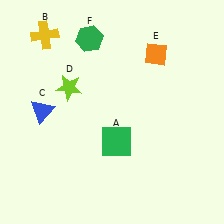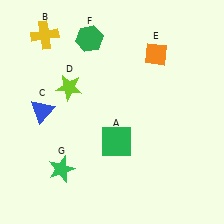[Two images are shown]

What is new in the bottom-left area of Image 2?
A green star (G) was added in the bottom-left area of Image 2.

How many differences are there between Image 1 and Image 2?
There is 1 difference between the two images.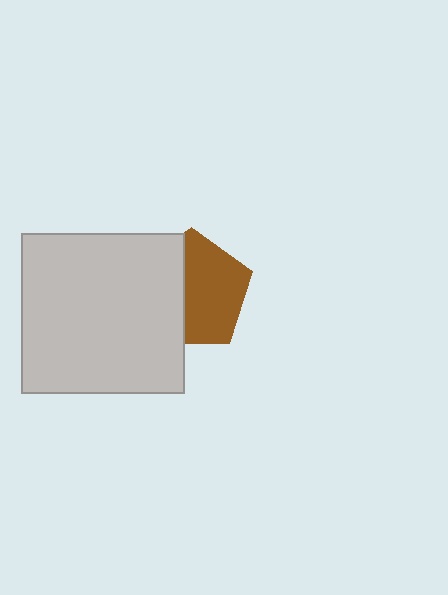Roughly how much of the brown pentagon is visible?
About half of it is visible (roughly 57%).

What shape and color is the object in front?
The object in front is a light gray rectangle.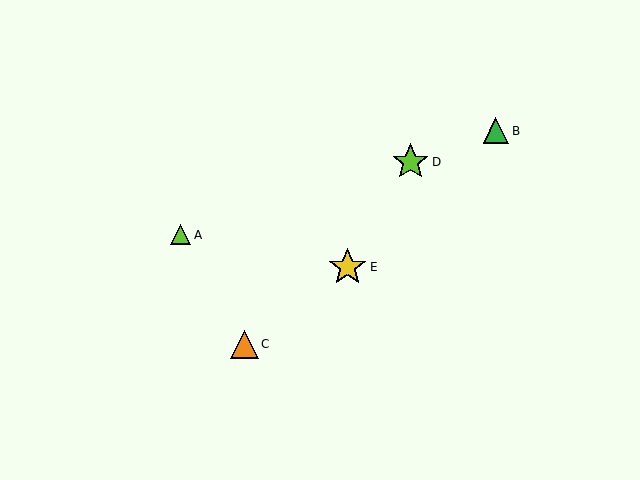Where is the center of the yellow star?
The center of the yellow star is at (348, 267).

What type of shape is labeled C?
Shape C is an orange triangle.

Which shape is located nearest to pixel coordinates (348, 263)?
The yellow star (labeled E) at (348, 267) is nearest to that location.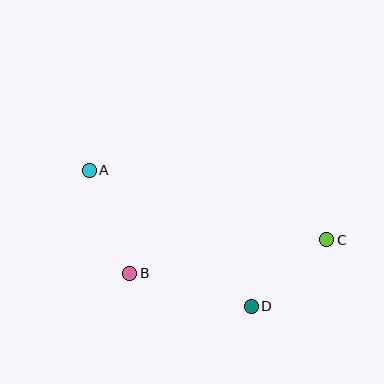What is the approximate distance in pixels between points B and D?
The distance between B and D is approximately 126 pixels.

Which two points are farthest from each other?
Points A and C are farthest from each other.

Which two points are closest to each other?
Points C and D are closest to each other.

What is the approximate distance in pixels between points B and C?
The distance between B and C is approximately 200 pixels.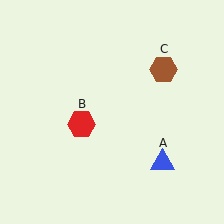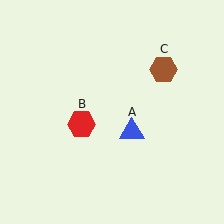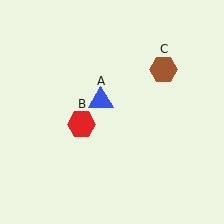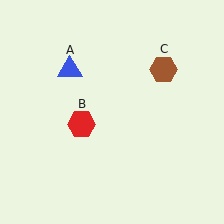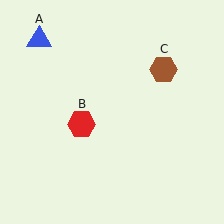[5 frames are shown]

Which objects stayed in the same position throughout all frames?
Red hexagon (object B) and brown hexagon (object C) remained stationary.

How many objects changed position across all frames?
1 object changed position: blue triangle (object A).